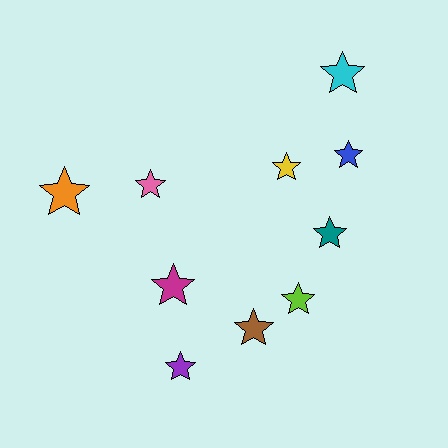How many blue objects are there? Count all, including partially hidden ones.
There is 1 blue object.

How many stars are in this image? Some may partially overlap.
There are 10 stars.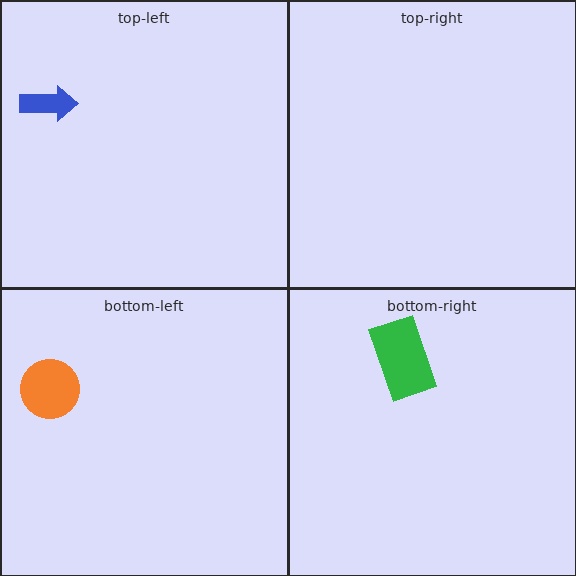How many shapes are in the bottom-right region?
1.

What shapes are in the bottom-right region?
The green rectangle.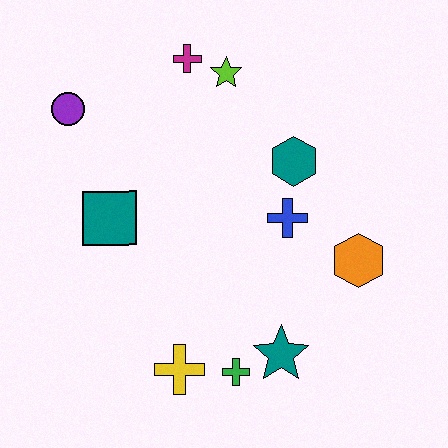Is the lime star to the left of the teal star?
Yes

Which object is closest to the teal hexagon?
The blue cross is closest to the teal hexagon.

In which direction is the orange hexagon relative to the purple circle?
The orange hexagon is to the right of the purple circle.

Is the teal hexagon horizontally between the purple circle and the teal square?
No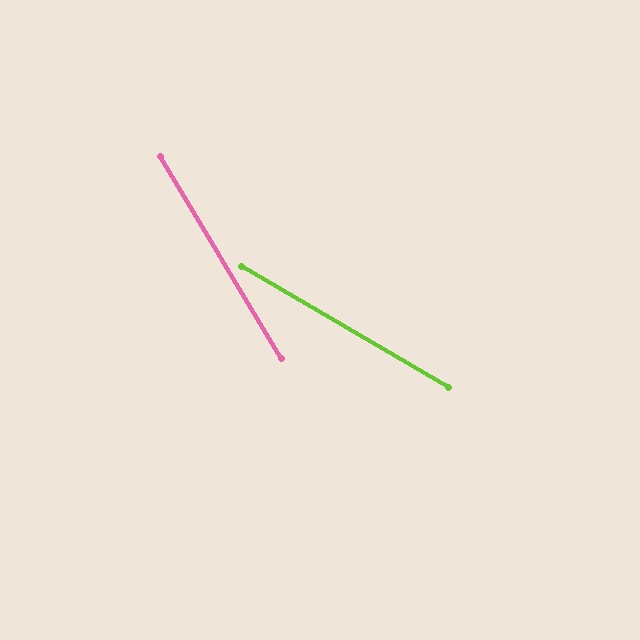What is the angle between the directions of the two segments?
Approximately 29 degrees.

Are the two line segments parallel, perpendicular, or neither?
Neither parallel nor perpendicular — they differ by about 29°.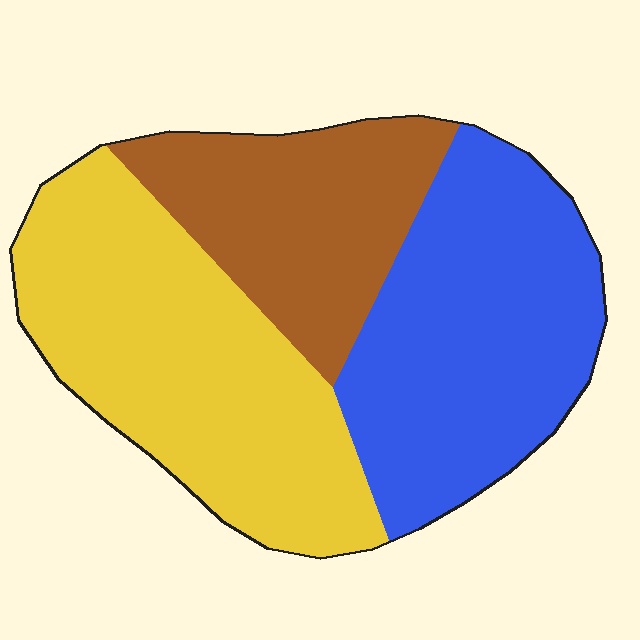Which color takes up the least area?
Brown, at roughly 25%.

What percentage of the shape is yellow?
Yellow takes up about two fifths (2/5) of the shape.